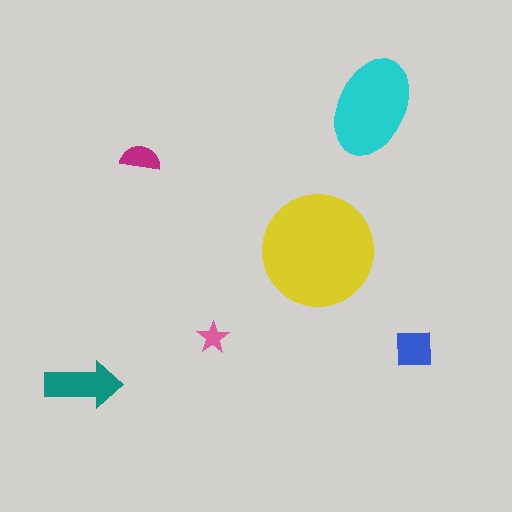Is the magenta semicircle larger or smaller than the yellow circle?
Smaller.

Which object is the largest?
The yellow circle.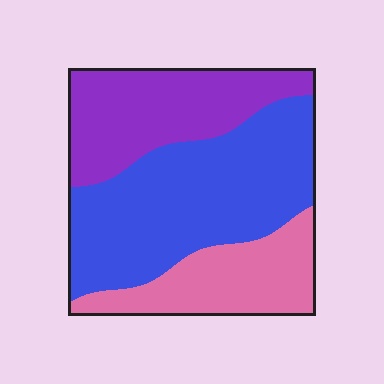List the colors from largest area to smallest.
From largest to smallest: blue, purple, pink.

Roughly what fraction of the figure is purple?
Purple covers 29% of the figure.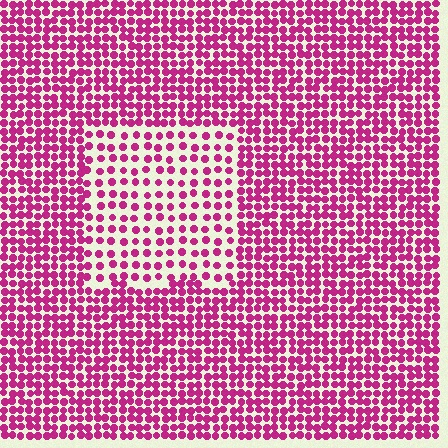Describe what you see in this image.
The image contains small magenta elements arranged at two different densities. A rectangle-shaped region is visible where the elements are less densely packed than the surrounding area.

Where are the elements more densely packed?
The elements are more densely packed outside the rectangle boundary.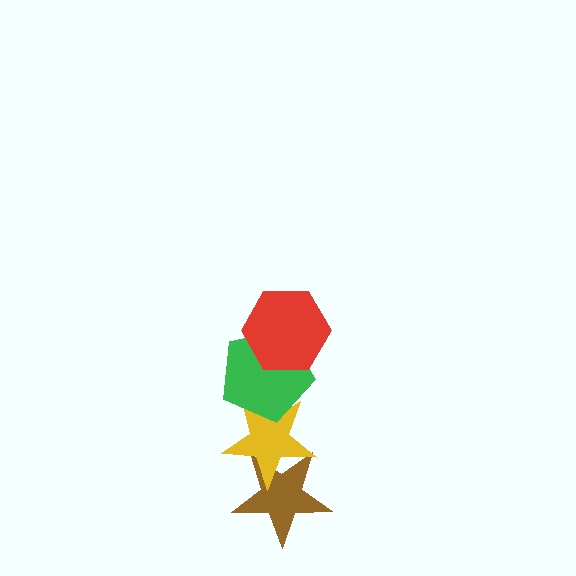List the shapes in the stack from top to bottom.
From top to bottom: the red hexagon, the green pentagon, the yellow star, the brown star.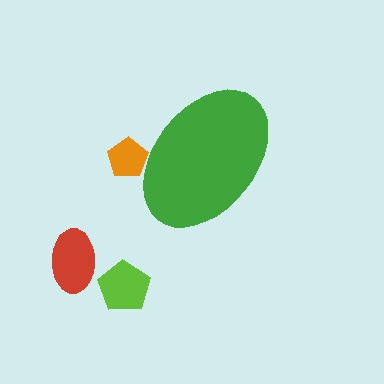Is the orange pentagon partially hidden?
Yes, the orange pentagon is partially hidden behind the green ellipse.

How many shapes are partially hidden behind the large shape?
1 shape is partially hidden.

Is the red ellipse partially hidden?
No, the red ellipse is fully visible.